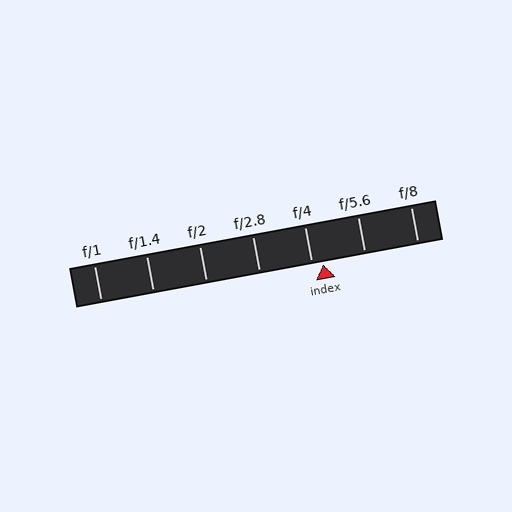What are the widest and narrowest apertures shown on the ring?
The widest aperture shown is f/1 and the narrowest is f/8.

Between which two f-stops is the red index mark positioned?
The index mark is between f/4 and f/5.6.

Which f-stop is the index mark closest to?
The index mark is closest to f/4.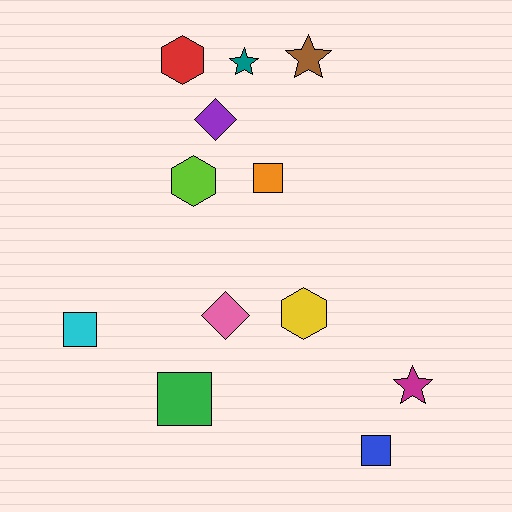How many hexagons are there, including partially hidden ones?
There are 3 hexagons.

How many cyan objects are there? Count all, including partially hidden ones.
There is 1 cyan object.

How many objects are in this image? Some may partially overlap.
There are 12 objects.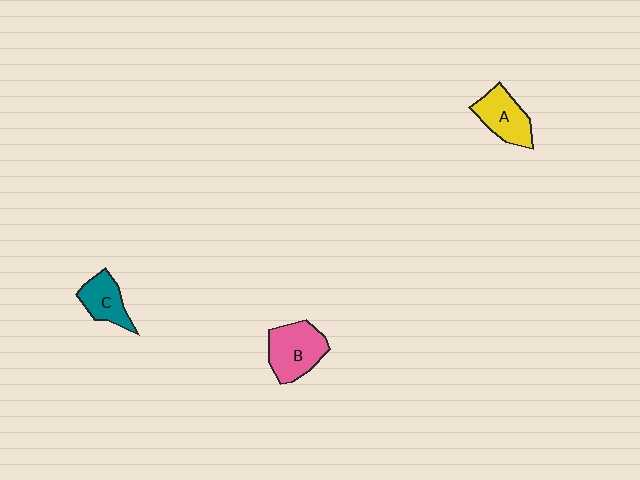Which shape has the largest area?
Shape B (pink).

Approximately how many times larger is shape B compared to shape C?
Approximately 1.4 times.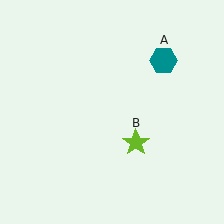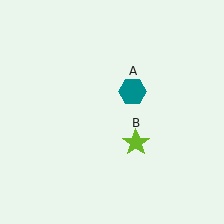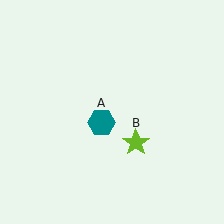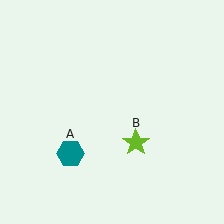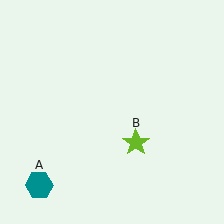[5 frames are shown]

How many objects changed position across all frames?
1 object changed position: teal hexagon (object A).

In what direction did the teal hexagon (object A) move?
The teal hexagon (object A) moved down and to the left.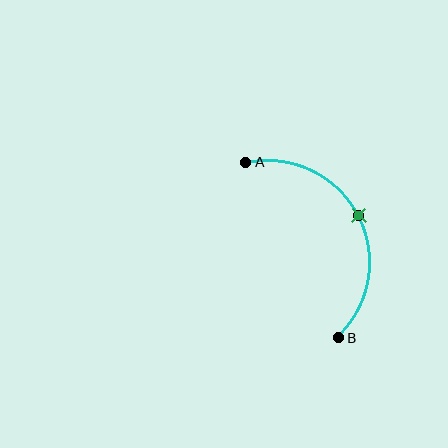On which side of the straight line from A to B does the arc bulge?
The arc bulges to the right of the straight line connecting A and B.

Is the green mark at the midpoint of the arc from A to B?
Yes. The green mark lies on the arc at equal arc-length from both A and B — it is the arc midpoint.